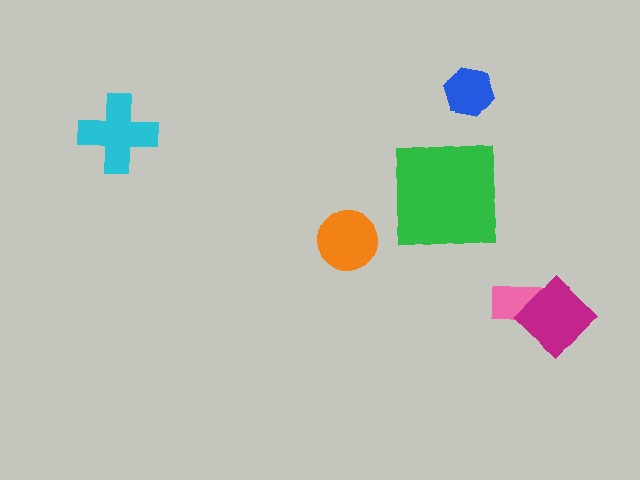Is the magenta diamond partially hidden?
No, no other shape covers it.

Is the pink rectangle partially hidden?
Yes, it is partially covered by another shape.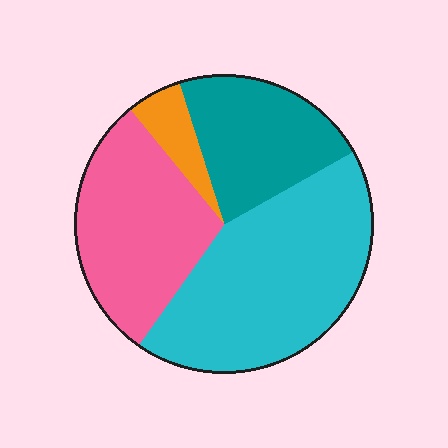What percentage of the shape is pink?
Pink covers 29% of the shape.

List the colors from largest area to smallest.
From largest to smallest: cyan, pink, teal, orange.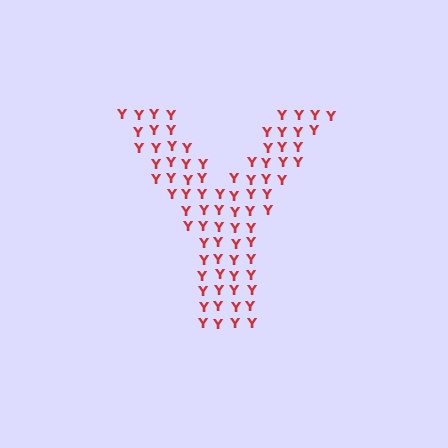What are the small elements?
The small elements are letter Y's.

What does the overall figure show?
The overall figure shows the letter Y.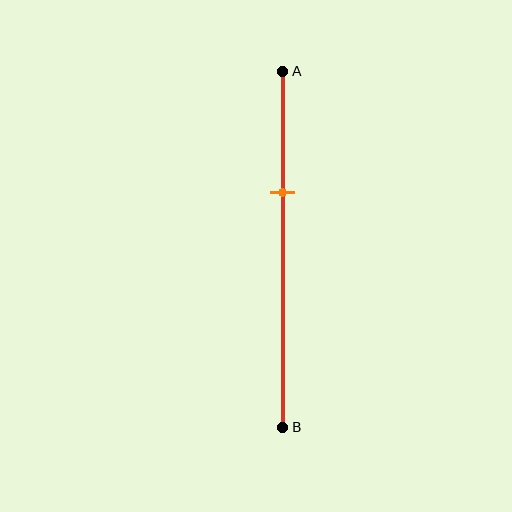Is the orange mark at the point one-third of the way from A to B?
Yes, the mark is approximately at the one-third point.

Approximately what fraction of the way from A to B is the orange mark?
The orange mark is approximately 35% of the way from A to B.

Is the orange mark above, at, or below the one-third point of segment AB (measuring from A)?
The orange mark is approximately at the one-third point of segment AB.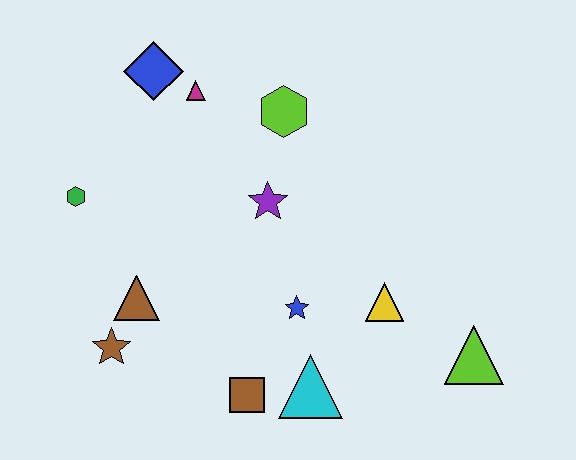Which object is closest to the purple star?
The lime hexagon is closest to the purple star.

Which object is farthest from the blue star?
The blue diamond is farthest from the blue star.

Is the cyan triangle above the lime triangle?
No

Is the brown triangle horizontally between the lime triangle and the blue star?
No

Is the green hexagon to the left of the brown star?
Yes